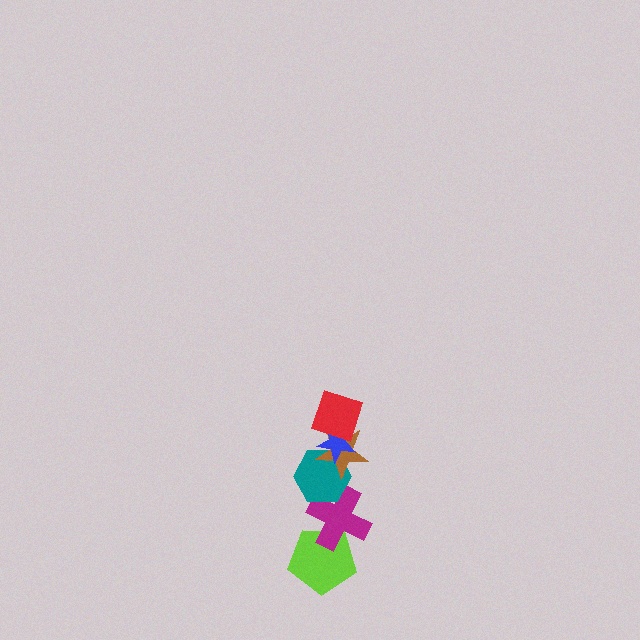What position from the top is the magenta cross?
The magenta cross is 5th from the top.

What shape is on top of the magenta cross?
The teal hexagon is on top of the magenta cross.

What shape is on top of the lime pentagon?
The magenta cross is on top of the lime pentagon.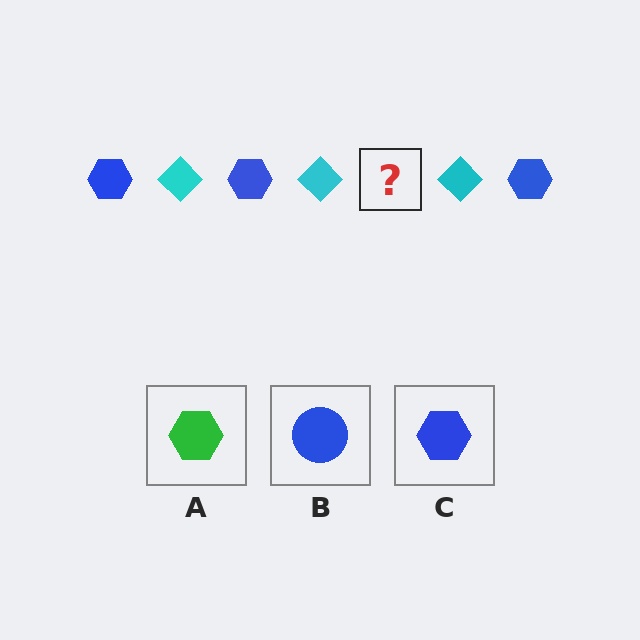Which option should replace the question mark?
Option C.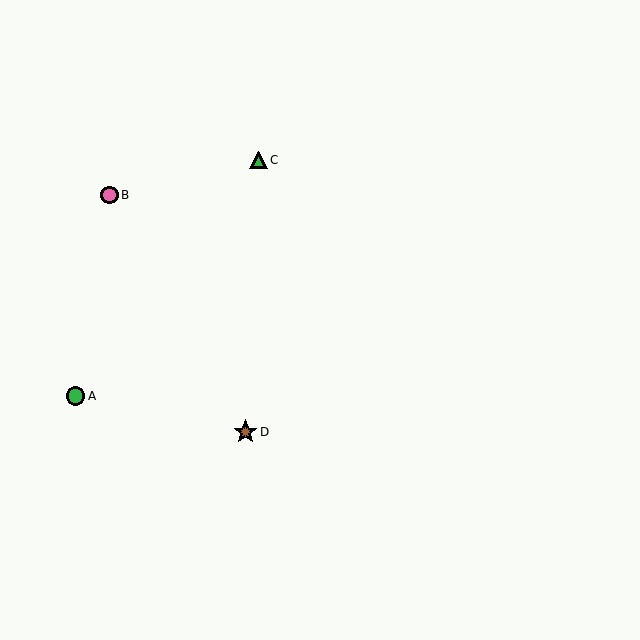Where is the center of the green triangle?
The center of the green triangle is at (258, 160).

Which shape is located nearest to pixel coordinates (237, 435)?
The brown star (labeled D) at (245, 432) is nearest to that location.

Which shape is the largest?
The brown star (labeled D) is the largest.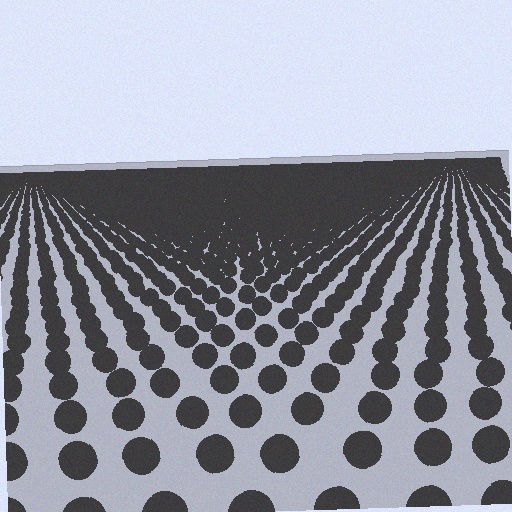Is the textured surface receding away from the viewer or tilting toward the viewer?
The surface is receding away from the viewer. Texture elements get smaller and denser toward the top.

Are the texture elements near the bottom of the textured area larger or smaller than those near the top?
Larger. Near the bottom, elements are closer to the viewer and appear at a bigger on-screen size.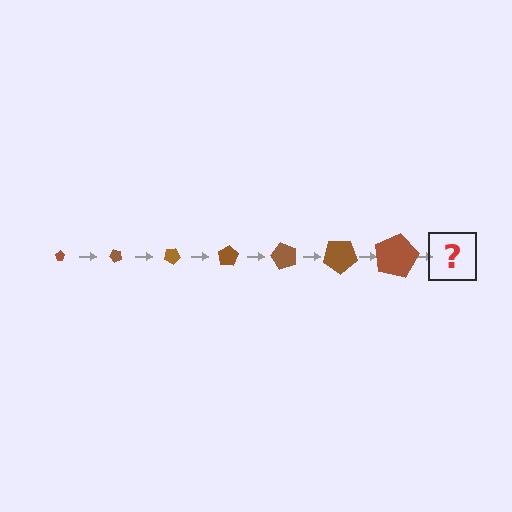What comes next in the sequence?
The next element should be a pentagon, larger than the previous one and rotated 350 degrees from the start.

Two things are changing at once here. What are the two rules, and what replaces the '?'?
The two rules are that the pentagon grows larger each step and it rotates 50 degrees each step. The '?' should be a pentagon, larger than the previous one and rotated 350 degrees from the start.